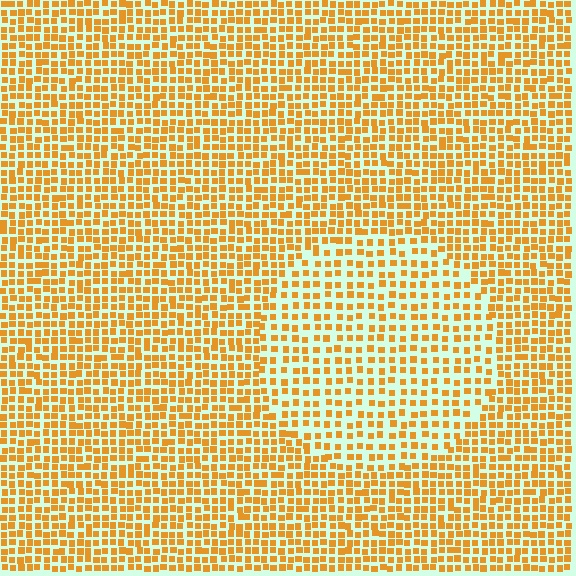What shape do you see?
I see a circle.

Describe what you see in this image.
The image contains small orange elements arranged at two different densities. A circle-shaped region is visible where the elements are less densely packed than the surrounding area.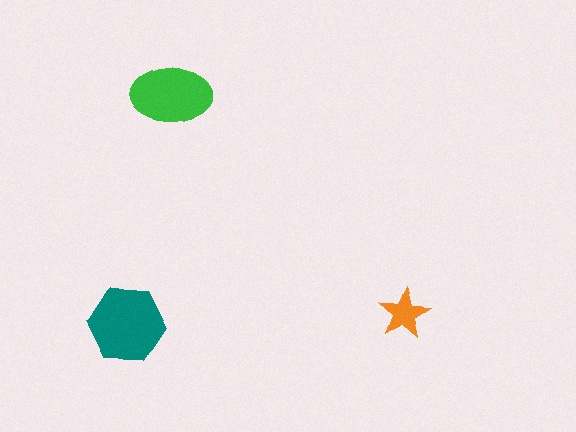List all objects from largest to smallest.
The teal hexagon, the green ellipse, the orange star.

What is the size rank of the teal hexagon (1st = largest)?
1st.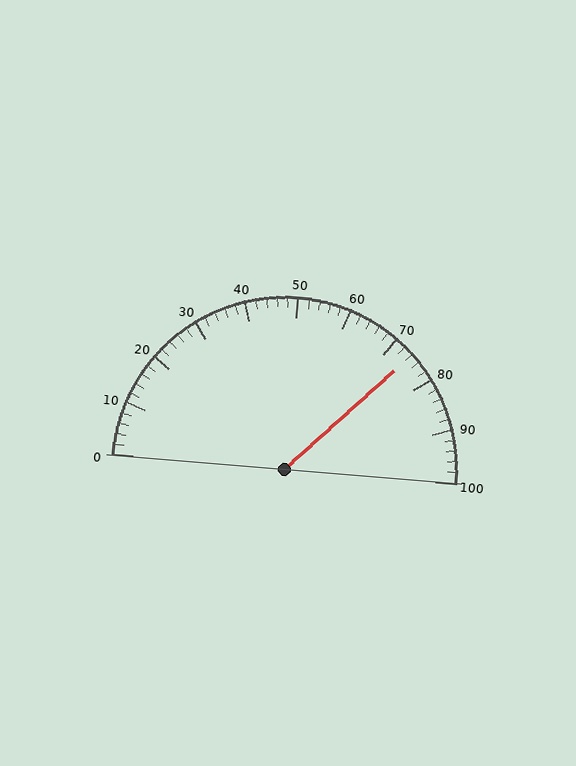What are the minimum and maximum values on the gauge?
The gauge ranges from 0 to 100.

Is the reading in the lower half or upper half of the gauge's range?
The reading is in the upper half of the range (0 to 100).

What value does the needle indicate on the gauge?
The needle indicates approximately 74.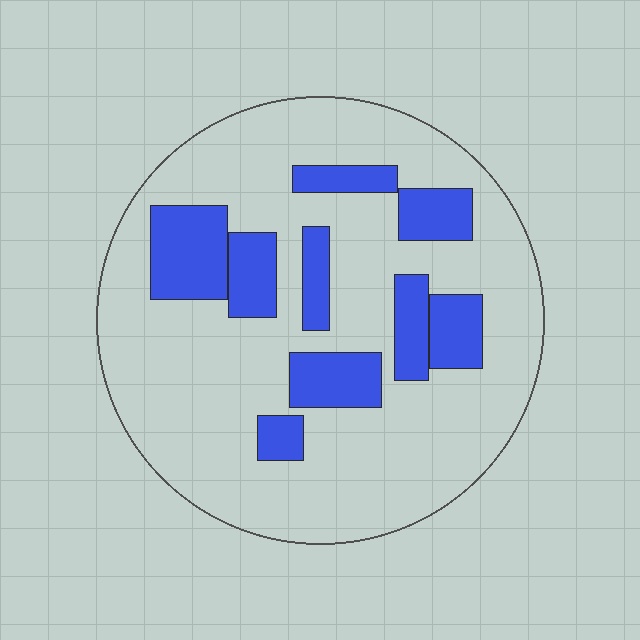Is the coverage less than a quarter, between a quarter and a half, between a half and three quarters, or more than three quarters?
Less than a quarter.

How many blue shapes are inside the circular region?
9.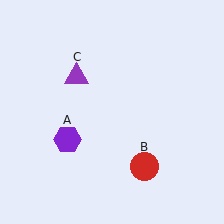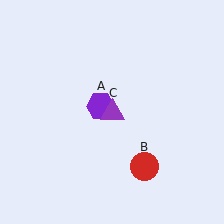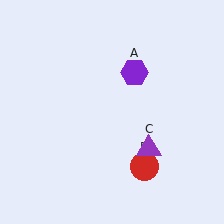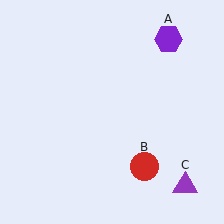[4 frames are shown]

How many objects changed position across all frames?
2 objects changed position: purple hexagon (object A), purple triangle (object C).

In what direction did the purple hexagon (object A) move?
The purple hexagon (object A) moved up and to the right.